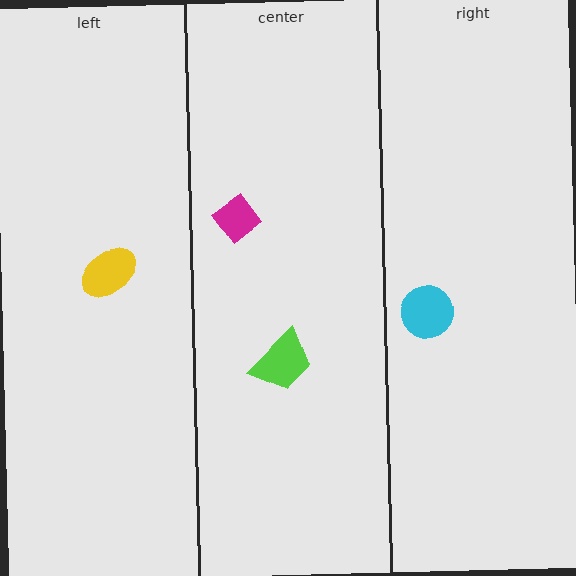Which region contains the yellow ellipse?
The left region.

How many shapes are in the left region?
1.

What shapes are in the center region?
The lime trapezoid, the magenta diamond.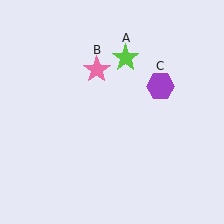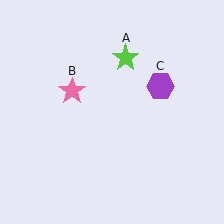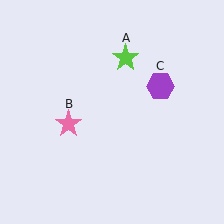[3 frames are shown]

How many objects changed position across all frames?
1 object changed position: pink star (object B).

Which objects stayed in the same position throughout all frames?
Lime star (object A) and purple hexagon (object C) remained stationary.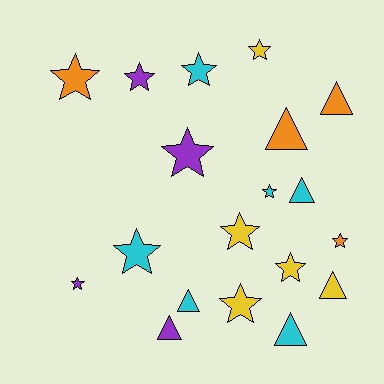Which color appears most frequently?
Cyan, with 6 objects.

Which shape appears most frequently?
Star, with 12 objects.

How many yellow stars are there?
There are 4 yellow stars.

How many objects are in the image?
There are 19 objects.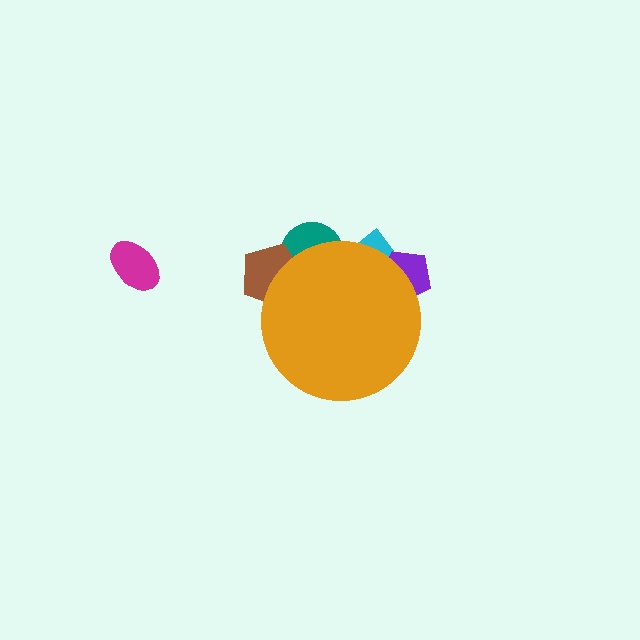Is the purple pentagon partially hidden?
Yes, the purple pentagon is partially hidden behind the orange circle.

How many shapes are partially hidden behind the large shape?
4 shapes are partially hidden.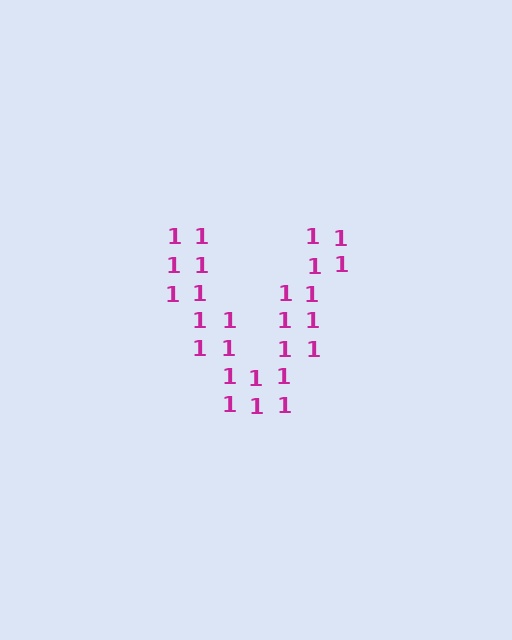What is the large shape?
The large shape is the letter V.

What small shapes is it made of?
It is made of small digit 1's.